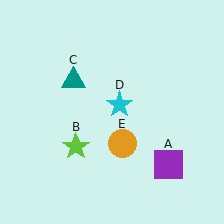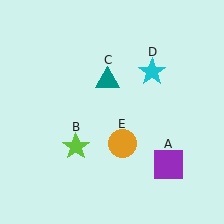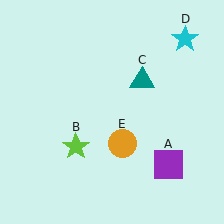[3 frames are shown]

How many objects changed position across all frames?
2 objects changed position: teal triangle (object C), cyan star (object D).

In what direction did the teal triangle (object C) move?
The teal triangle (object C) moved right.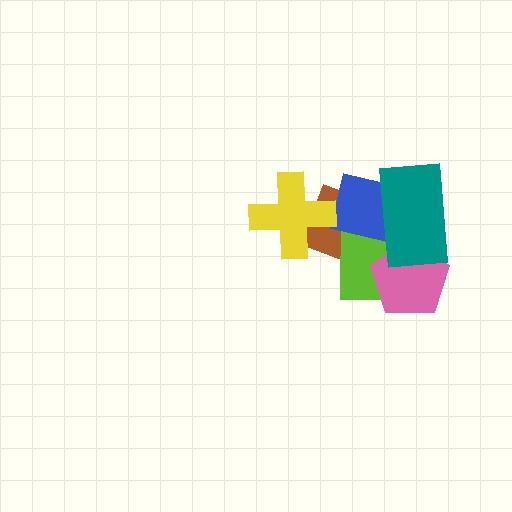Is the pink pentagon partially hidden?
Yes, it is partially covered by another shape.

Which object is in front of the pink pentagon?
The teal rectangle is in front of the pink pentagon.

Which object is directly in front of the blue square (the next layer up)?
The teal rectangle is directly in front of the blue square.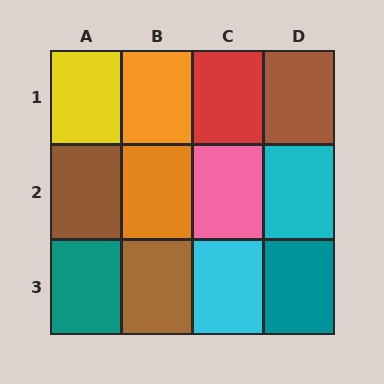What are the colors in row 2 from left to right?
Brown, orange, pink, cyan.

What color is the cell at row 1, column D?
Brown.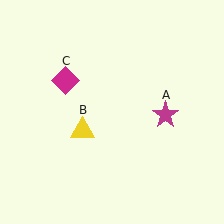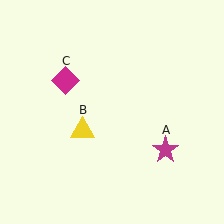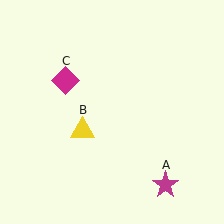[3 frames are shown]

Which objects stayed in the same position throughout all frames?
Yellow triangle (object B) and magenta diamond (object C) remained stationary.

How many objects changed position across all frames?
1 object changed position: magenta star (object A).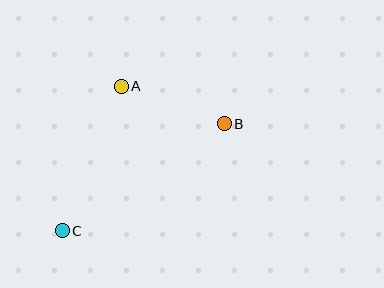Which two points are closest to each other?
Points A and B are closest to each other.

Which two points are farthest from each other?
Points B and C are farthest from each other.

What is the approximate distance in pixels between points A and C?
The distance between A and C is approximately 156 pixels.